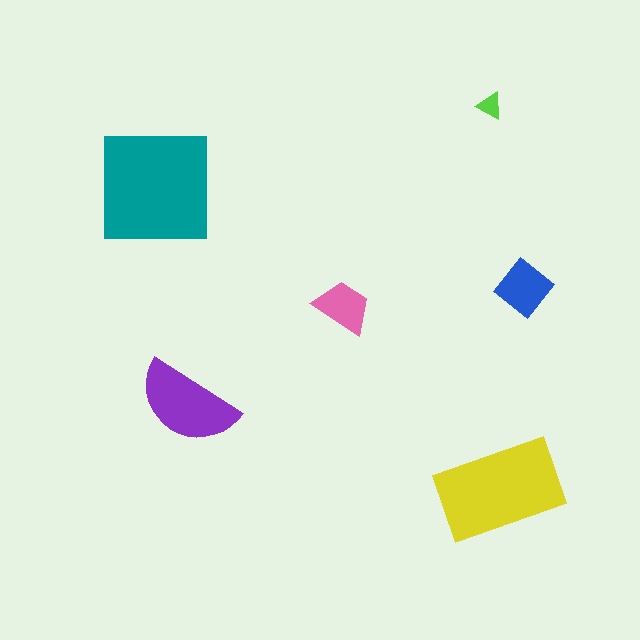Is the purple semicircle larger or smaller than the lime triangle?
Larger.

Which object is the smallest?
The lime triangle.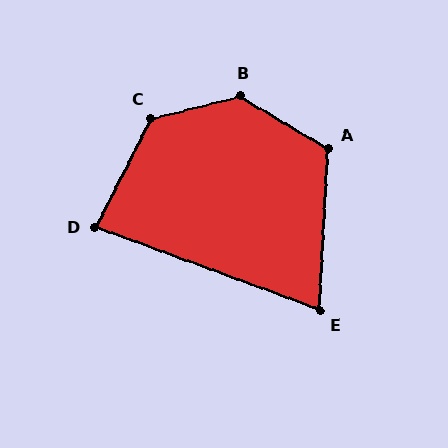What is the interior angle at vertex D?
Approximately 84 degrees (acute).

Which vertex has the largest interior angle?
B, at approximately 135 degrees.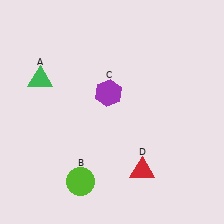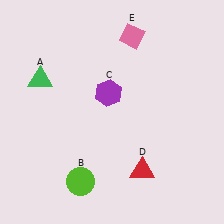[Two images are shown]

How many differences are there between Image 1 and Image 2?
There is 1 difference between the two images.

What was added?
A pink diamond (E) was added in Image 2.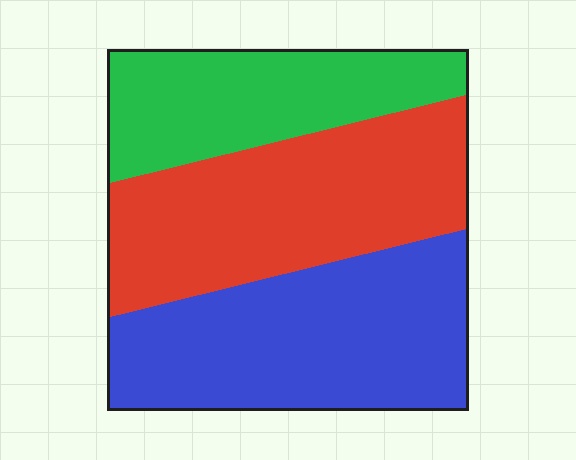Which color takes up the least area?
Green, at roughly 25%.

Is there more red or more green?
Red.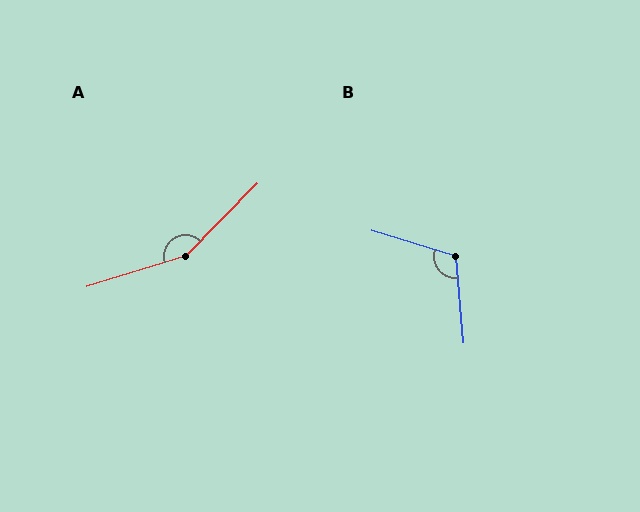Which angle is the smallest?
B, at approximately 113 degrees.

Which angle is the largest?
A, at approximately 152 degrees.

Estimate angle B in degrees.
Approximately 113 degrees.